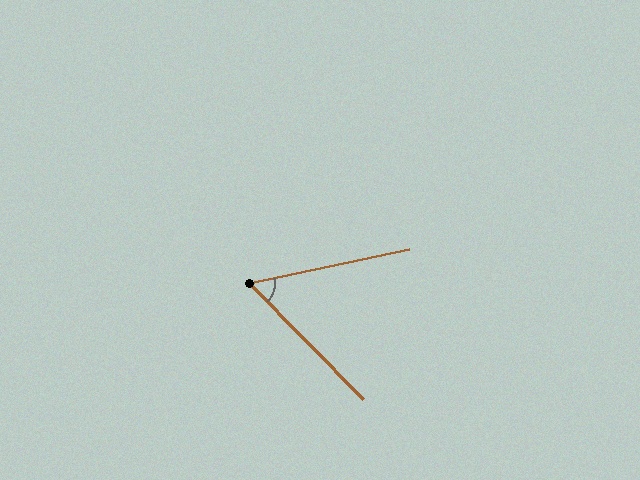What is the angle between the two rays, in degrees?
Approximately 57 degrees.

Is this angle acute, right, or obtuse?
It is acute.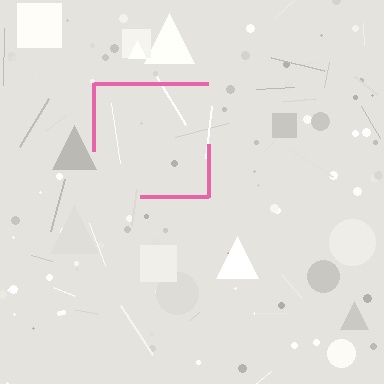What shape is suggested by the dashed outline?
The dashed outline suggests a square.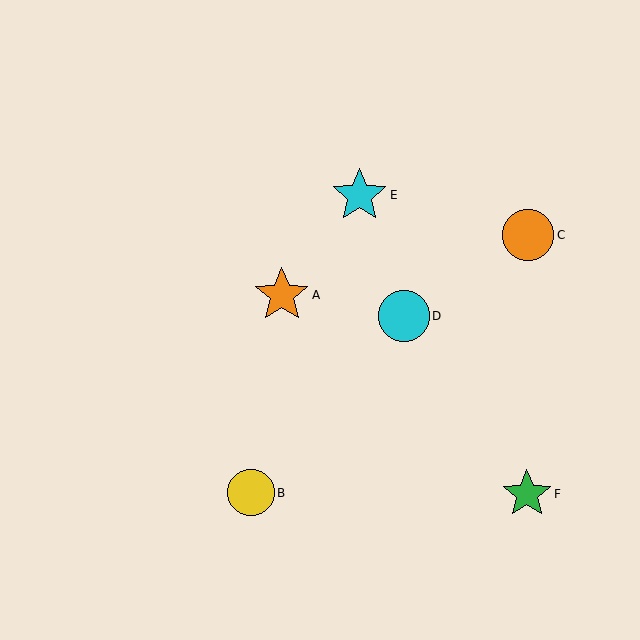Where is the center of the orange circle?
The center of the orange circle is at (528, 235).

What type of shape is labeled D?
Shape D is a cyan circle.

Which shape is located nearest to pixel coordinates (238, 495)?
The yellow circle (labeled B) at (251, 493) is nearest to that location.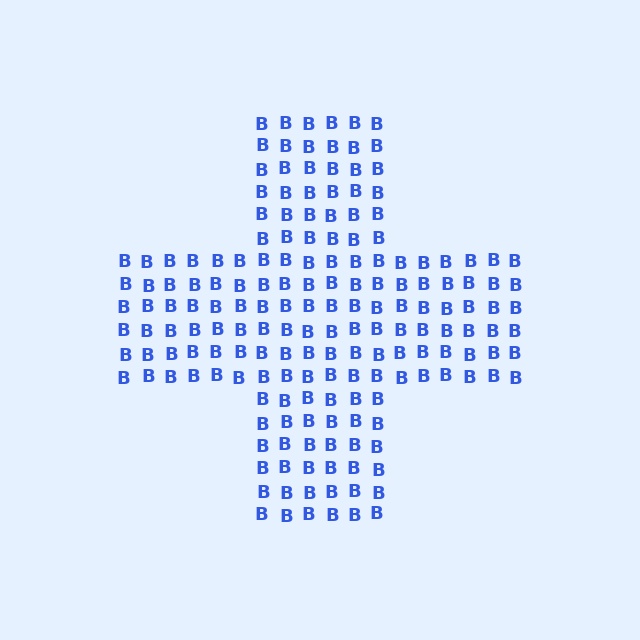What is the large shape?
The large shape is a cross.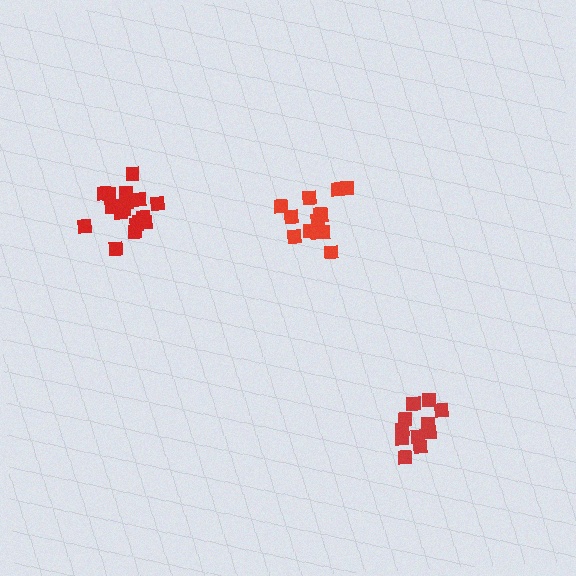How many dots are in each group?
Group 1: 13 dots, Group 2: 12 dots, Group 3: 18 dots (43 total).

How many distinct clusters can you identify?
There are 3 distinct clusters.